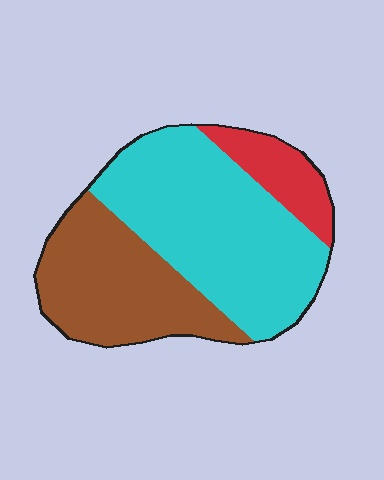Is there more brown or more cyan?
Cyan.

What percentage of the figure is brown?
Brown takes up about one third (1/3) of the figure.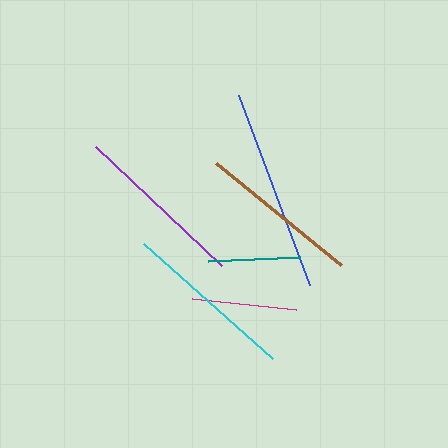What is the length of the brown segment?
The brown segment is approximately 161 pixels long.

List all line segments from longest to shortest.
From longest to shortest: blue, purple, cyan, brown, magenta, teal.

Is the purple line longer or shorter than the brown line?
The purple line is longer than the brown line.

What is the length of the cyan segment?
The cyan segment is approximately 173 pixels long.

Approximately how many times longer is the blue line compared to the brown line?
The blue line is approximately 1.3 times the length of the brown line.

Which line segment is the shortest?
The teal line is the shortest at approximately 92 pixels.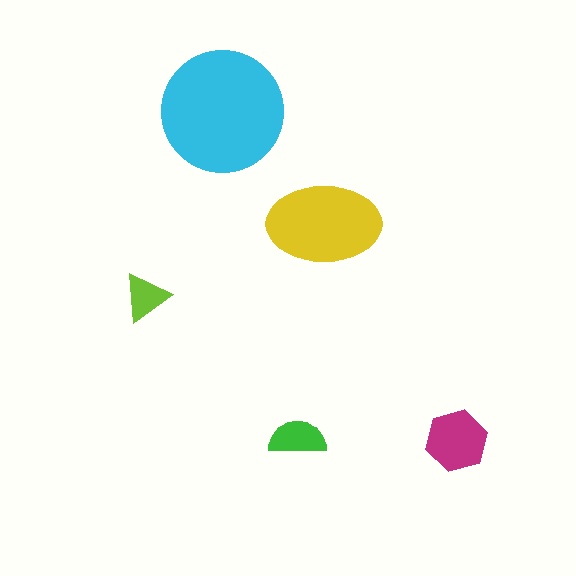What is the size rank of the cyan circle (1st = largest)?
1st.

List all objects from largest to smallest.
The cyan circle, the yellow ellipse, the magenta hexagon, the green semicircle, the lime triangle.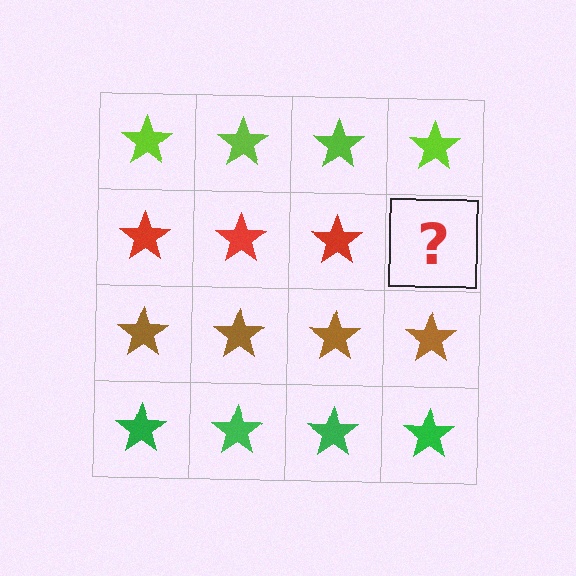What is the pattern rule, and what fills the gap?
The rule is that each row has a consistent color. The gap should be filled with a red star.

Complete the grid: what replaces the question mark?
The question mark should be replaced with a red star.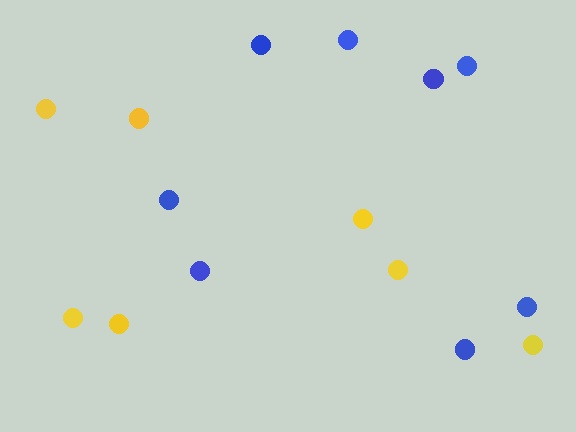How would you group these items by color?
There are 2 groups: one group of blue circles (8) and one group of yellow circles (7).